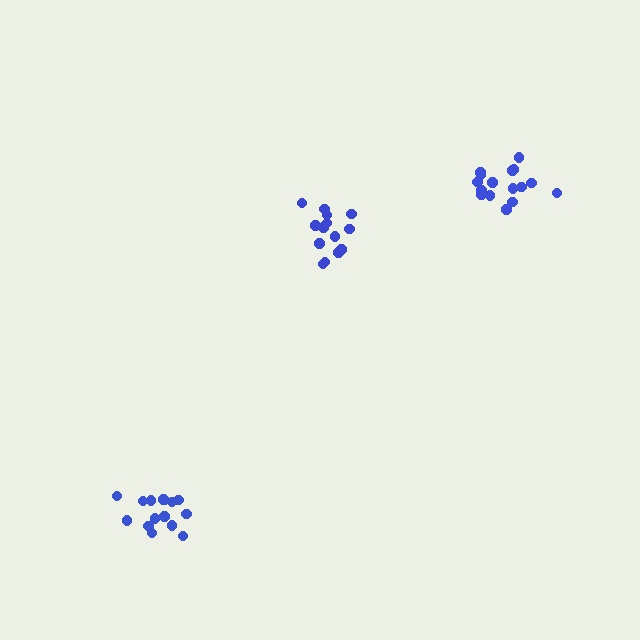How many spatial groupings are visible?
There are 3 spatial groupings.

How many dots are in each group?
Group 1: 14 dots, Group 2: 16 dots, Group 3: 15 dots (45 total).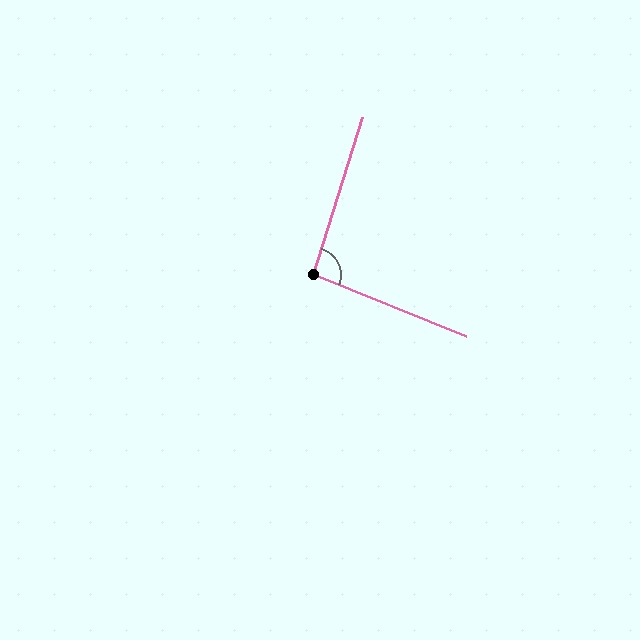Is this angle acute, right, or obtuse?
It is approximately a right angle.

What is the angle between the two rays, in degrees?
Approximately 95 degrees.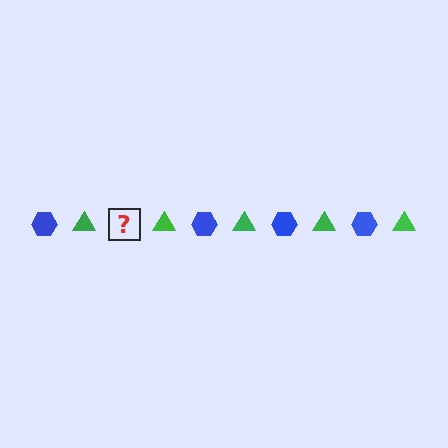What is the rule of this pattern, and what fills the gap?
The rule is that the pattern alternates between blue hexagon and green triangle. The gap should be filled with a blue hexagon.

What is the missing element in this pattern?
The missing element is a blue hexagon.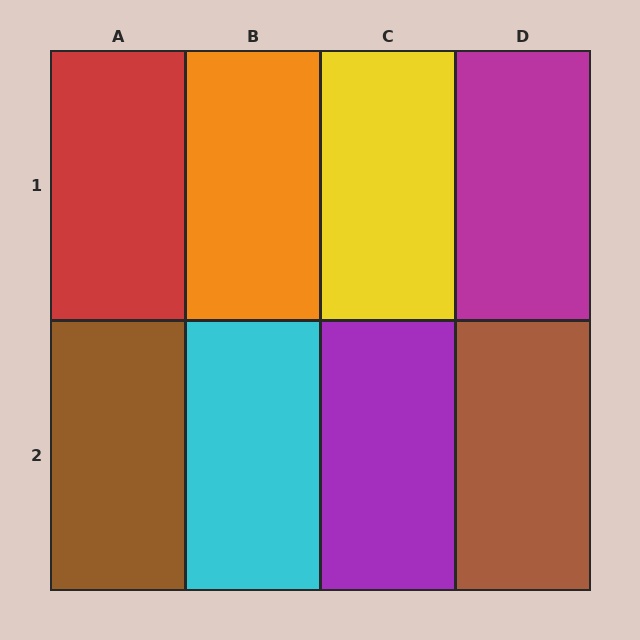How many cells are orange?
1 cell is orange.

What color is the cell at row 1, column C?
Yellow.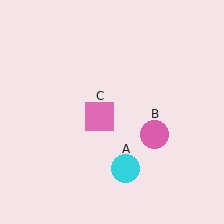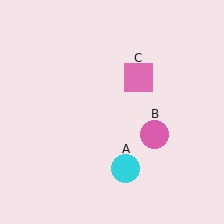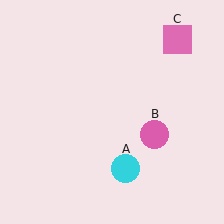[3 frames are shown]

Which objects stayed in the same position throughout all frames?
Cyan circle (object A) and pink circle (object B) remained stationary.